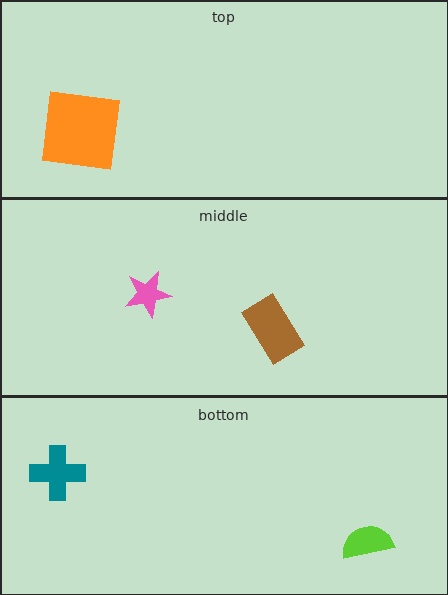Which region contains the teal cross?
The bottom region.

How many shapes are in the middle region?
2.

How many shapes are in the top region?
1.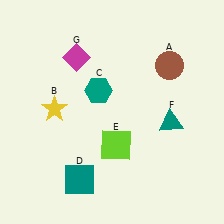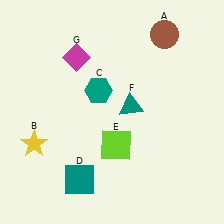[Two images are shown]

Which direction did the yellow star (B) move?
The yellow star (B) moved down.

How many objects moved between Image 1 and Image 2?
3 objects moved between the two images.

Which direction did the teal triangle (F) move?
The teal triangle (F) moved left.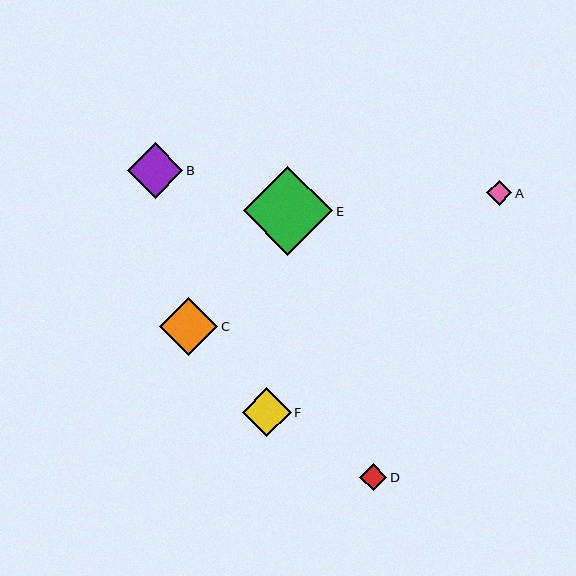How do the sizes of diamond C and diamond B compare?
Diamond C and diamond B are approximately the same size.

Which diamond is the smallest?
Diamond A is the smallest with a size of approximately 25 pixels.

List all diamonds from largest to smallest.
From largest to smallest: E, C, B, F, D, A.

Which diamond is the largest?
Diamond E is the largest with a size of approximately 89 pixels.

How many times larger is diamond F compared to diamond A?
Diamond F is approximately 1.9 times the size of diamond A.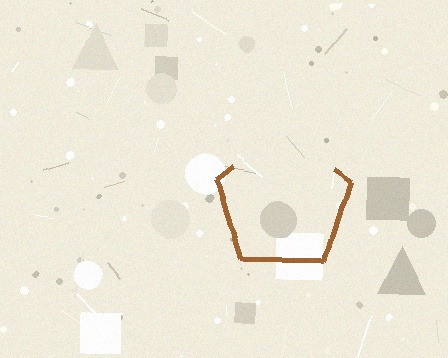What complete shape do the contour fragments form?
The contour fragments form a pentagon.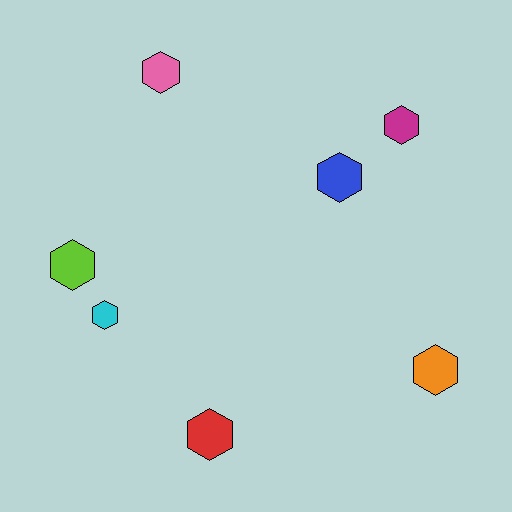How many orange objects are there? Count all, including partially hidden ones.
There is 1 orange object.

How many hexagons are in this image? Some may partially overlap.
There are 7 hexagons.